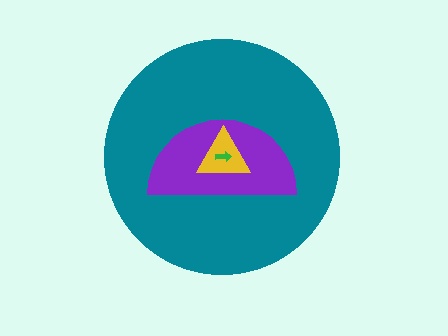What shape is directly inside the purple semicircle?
The yellow triangle.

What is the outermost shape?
The teal circle.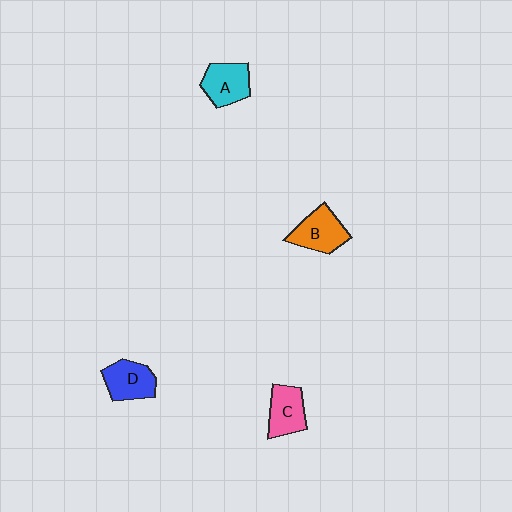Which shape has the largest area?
Shape B (orange).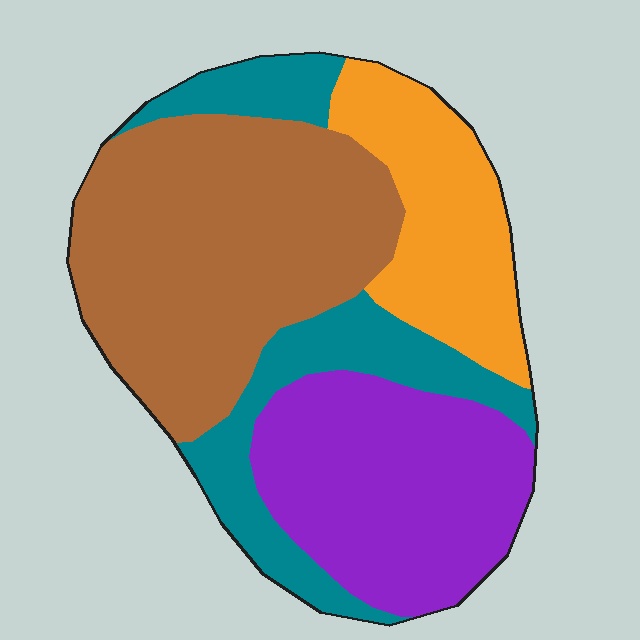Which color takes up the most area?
Brown, at roughly 35%.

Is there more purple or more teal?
Purple.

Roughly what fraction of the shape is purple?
Purple covers about 25% of the shape.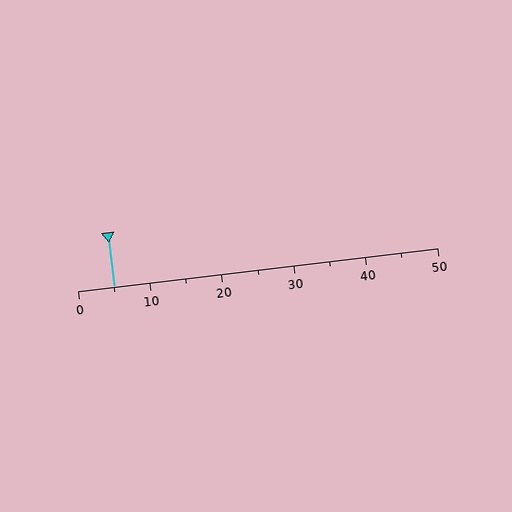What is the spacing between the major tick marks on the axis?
The major ticks are spaced 10 apart.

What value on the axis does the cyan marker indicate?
The marker indicates approximately 5.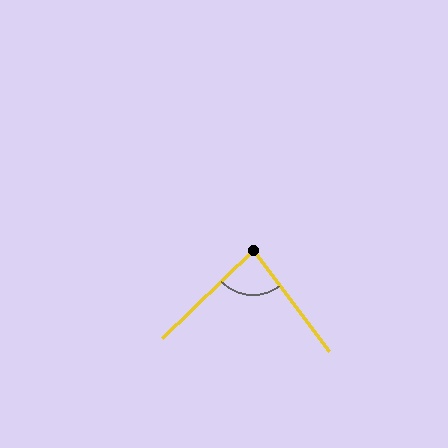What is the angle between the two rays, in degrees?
Approximately 83 degrees.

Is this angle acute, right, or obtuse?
It is acute.